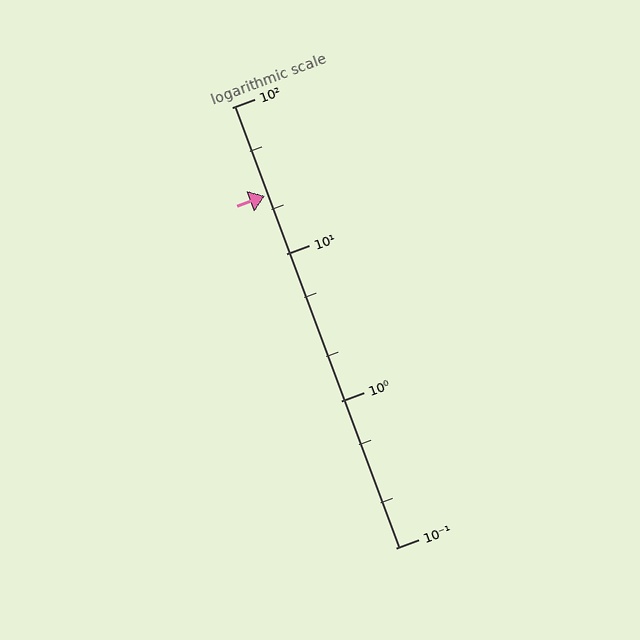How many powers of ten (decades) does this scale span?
The scale spans 3 decades, from 0.1 to 100.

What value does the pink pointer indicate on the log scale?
The pointer indicates approximately 25.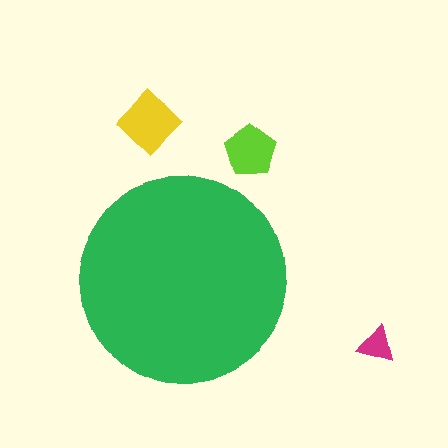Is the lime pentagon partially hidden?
No, the lime pentagon is fully visible.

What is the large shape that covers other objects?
A green circle.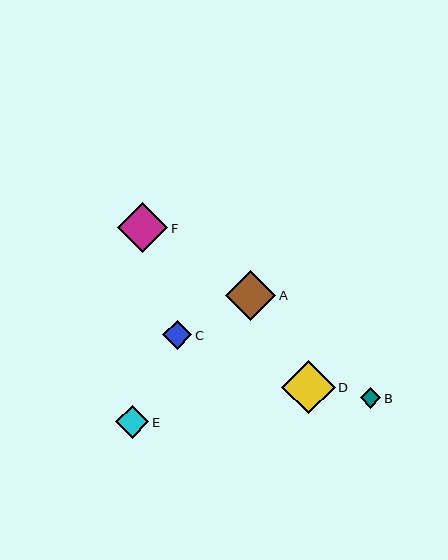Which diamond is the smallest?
Diamond B is the smallest with a size of approximately 21 pixels.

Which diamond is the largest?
Diamond D is the largest with a size of approximately 54 pixels.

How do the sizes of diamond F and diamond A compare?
Diamond F and diamond A are approximately the same size.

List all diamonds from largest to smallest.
From largest to smallest: D, F, A, E, C, B.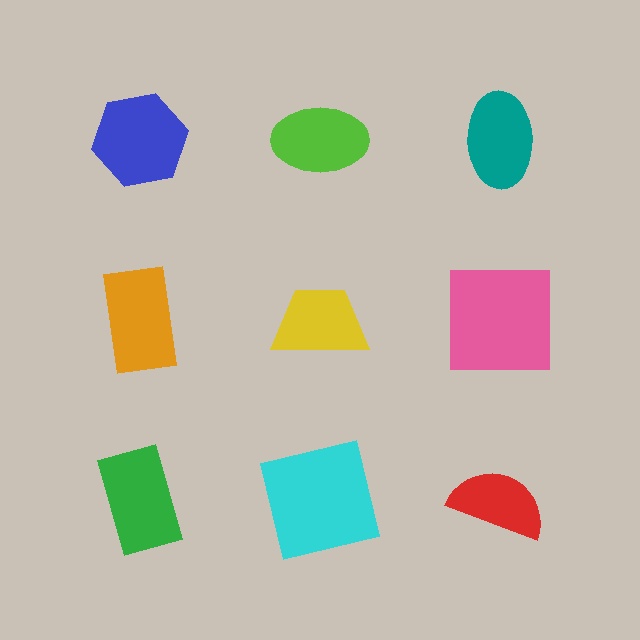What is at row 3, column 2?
A cyan square.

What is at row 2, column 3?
A pink square.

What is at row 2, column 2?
A yellow trapezoid.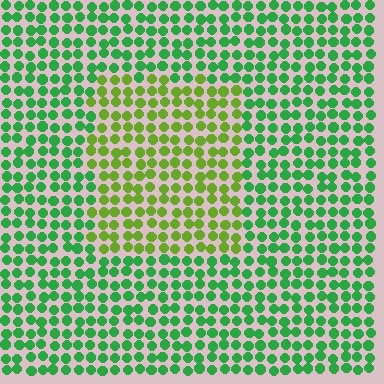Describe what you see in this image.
The image is filled with small green elements in a uniform arrangement. A rectangle-shaped region is visible where the elements are tinted to a slightly different hue, forming a subtle color boundary.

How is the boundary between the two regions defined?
The boundary is defined purely by a slight shift in hue (about 43 degrees). Spacing, size, and orientation are identical on both sides.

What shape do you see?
I see a rectangle.